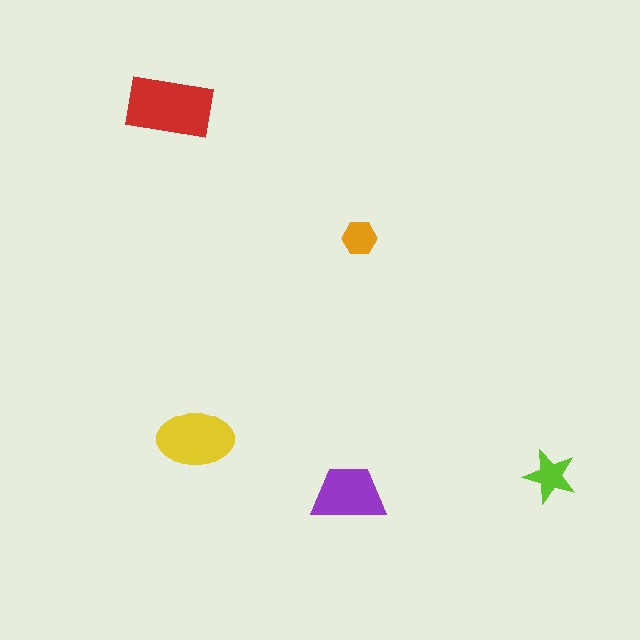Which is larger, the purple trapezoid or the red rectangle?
The red rectangle.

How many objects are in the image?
There are 5 objects in the image.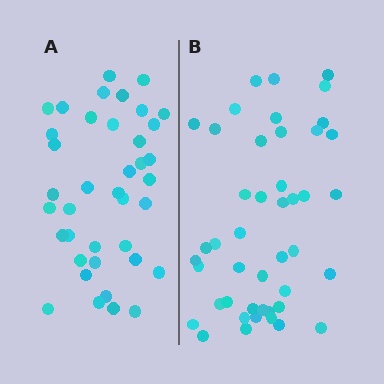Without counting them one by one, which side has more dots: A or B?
Region B (the right region) has more dots.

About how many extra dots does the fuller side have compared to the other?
Region B has about 6 more dots than region A.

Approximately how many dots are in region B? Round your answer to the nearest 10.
About 40 dots. (The exact count is 45, which rounds to 40.)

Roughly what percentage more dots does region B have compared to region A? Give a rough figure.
About 15% more.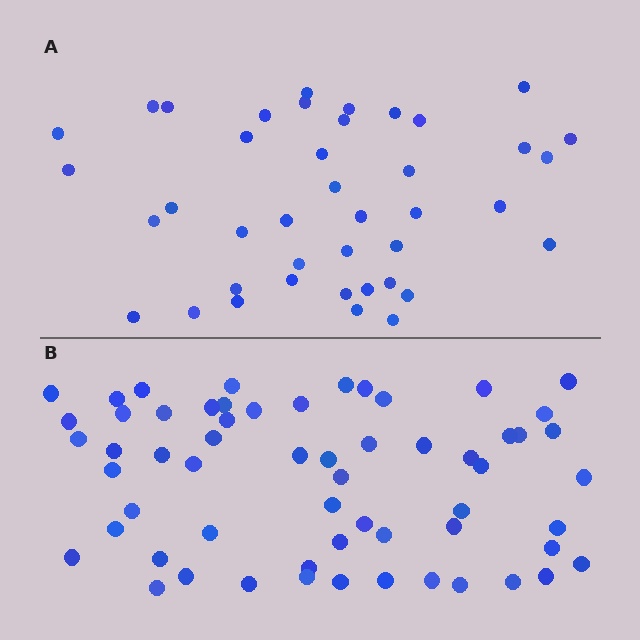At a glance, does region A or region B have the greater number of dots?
Region B (the bottom region) has more dots.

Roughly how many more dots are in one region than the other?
Region B has approximately 20 more dots than region A.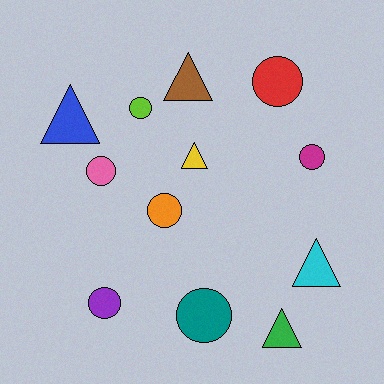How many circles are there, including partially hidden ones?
There are 7 circles.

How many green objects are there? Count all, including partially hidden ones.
There is 1 green object.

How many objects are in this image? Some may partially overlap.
There are 12 objects.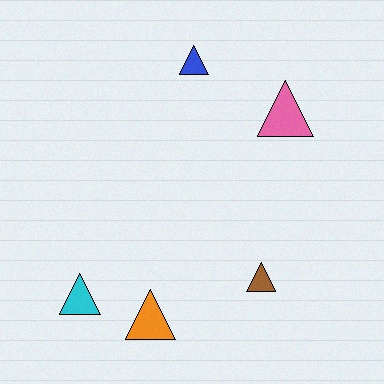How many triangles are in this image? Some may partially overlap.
There are 5 triangles.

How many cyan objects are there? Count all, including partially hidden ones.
There is 1 cyan object.